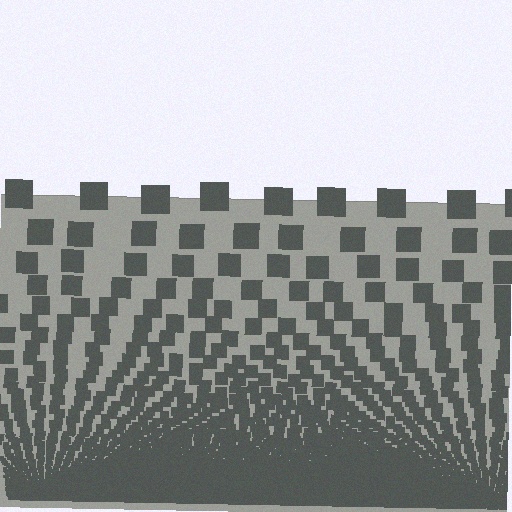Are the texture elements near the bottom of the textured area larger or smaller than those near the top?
Smaller. The gradient is inverted — elements near the bottom are smaller and denser.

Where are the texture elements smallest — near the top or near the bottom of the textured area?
Near the bottom.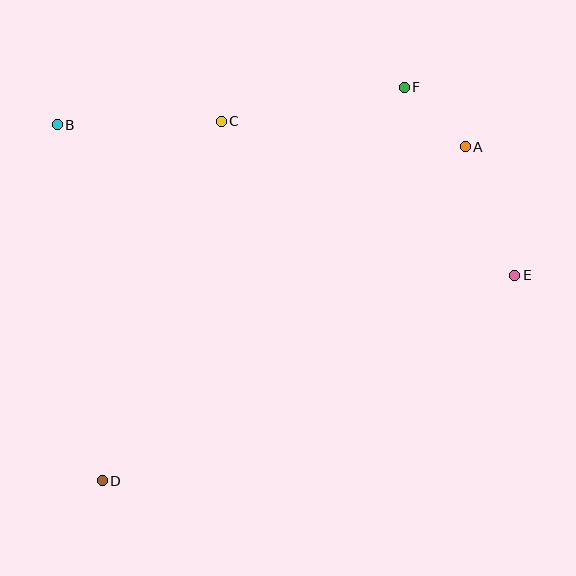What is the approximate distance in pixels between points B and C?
The distance between B and C is approximately 164 pixels.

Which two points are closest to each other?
Points A and F are closest to each other.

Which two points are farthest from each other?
Points D and F are farthest from each other.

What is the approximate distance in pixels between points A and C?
The distance between A and C is approximately 246 pixels.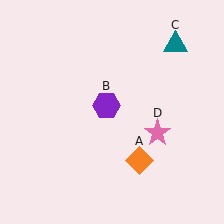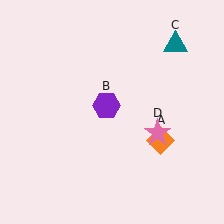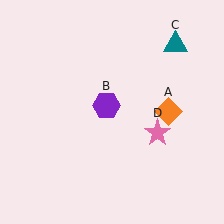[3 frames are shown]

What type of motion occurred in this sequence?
The orange diamond (object A) rotated counterclockwise around the center of the scene.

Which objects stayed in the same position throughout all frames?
Purple hexagon (object B) and teal triangle (object C) and pink star (object D) remained stationary.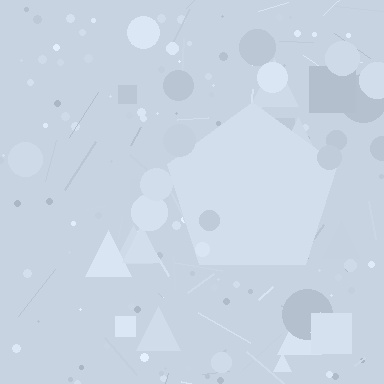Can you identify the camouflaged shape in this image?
The camouflaged shape is a pentagon.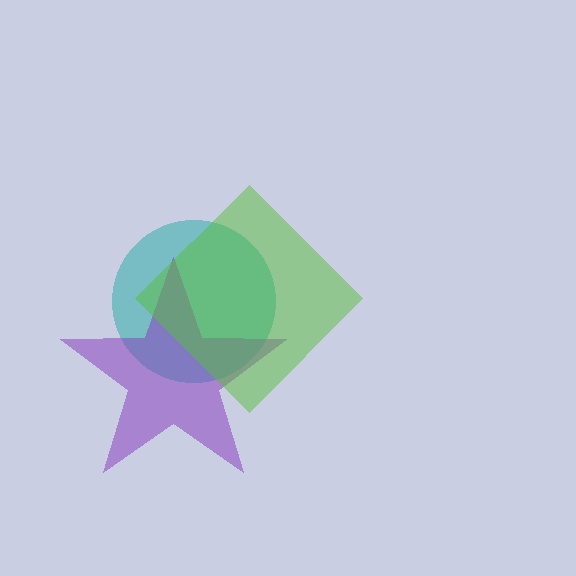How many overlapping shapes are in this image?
There are 3 overlapping shapes in the image.